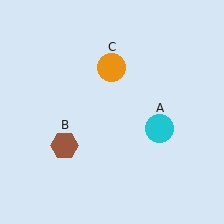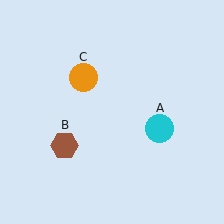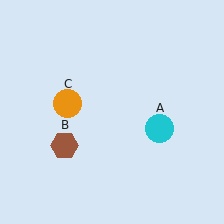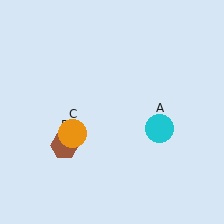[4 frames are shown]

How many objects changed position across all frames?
1 object changed position: orange circle (object C).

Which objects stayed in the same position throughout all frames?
Cyan circle (object A) and brown hexagon (object B) remained stationary.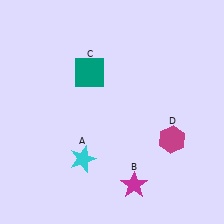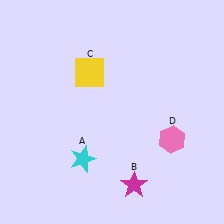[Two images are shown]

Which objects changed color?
C changed from teal to yellow. D changed from magenta to pink.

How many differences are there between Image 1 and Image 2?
There are 2 differences between the two images.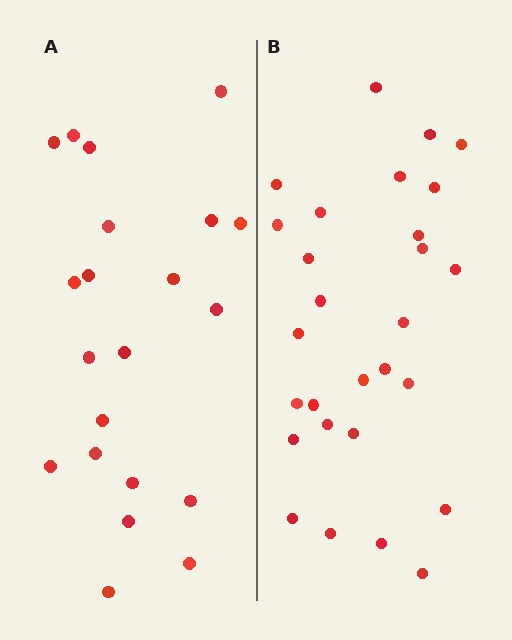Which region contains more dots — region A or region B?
Region B (the right region) has more dots.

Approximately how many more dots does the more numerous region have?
Region B has roughly 8 or so more dots than region A.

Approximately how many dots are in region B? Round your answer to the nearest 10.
About 30 dots. (The exact count is 28, which rounds to 30.)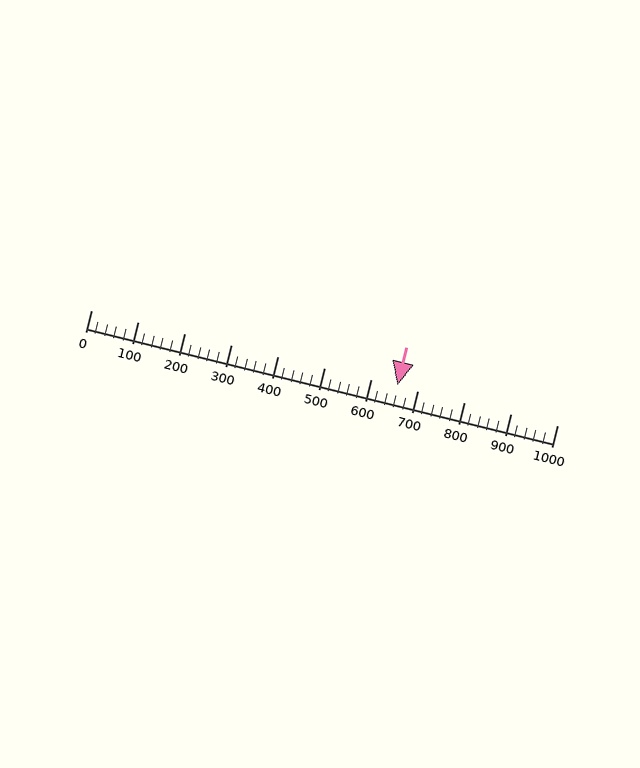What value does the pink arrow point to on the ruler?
The pink arrow points to approximately 658.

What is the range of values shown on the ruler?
The ruler shows values from 0 to 1000.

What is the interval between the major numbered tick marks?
The major tick marks are spaced 100 units apart.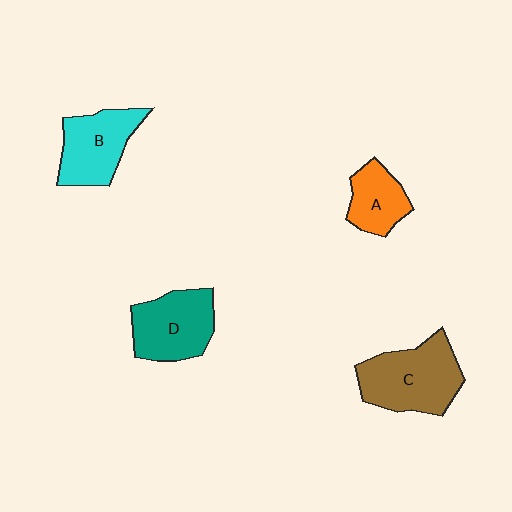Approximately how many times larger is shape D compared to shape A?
Approximately 1.5 times.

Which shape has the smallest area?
Shape A (orange).